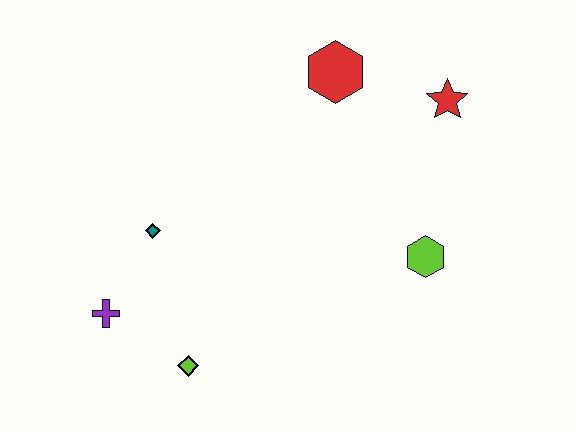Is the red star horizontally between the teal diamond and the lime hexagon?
No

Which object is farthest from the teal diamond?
The red star is farthest from the teal diamond.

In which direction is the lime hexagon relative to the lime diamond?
The lime hexagon is to the right of the lime diamond.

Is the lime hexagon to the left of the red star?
Yes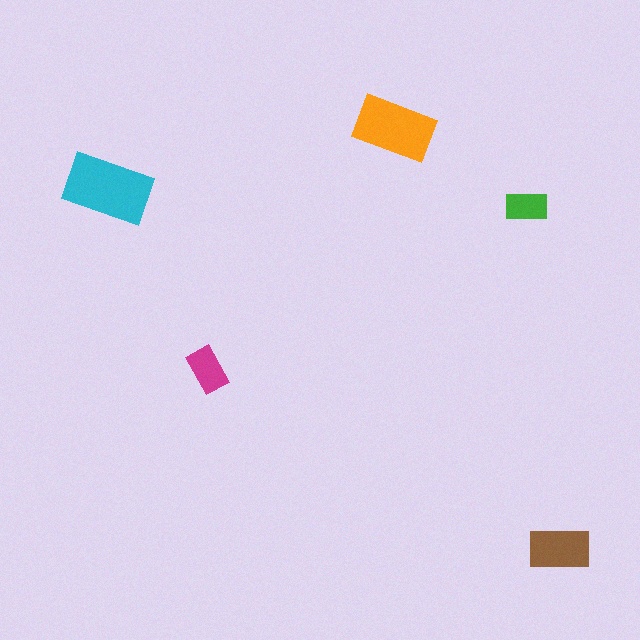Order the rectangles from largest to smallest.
the cyan one, the orange one, the brown one, the magenta one, the green one.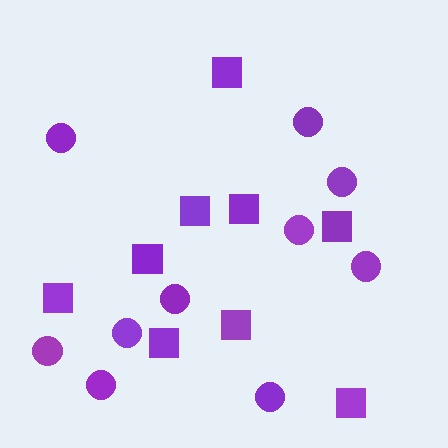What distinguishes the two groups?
There are 2 groups: one group of circles (10) and one group of squares (9).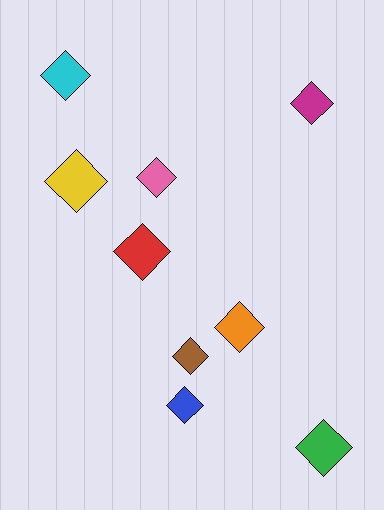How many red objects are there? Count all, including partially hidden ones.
There is 1 red object.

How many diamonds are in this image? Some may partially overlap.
There are 9 diamonds.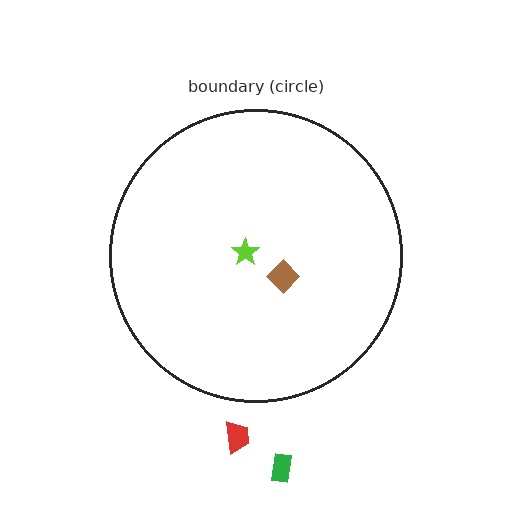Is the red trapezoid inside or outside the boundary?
Outside.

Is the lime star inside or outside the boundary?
Inside.